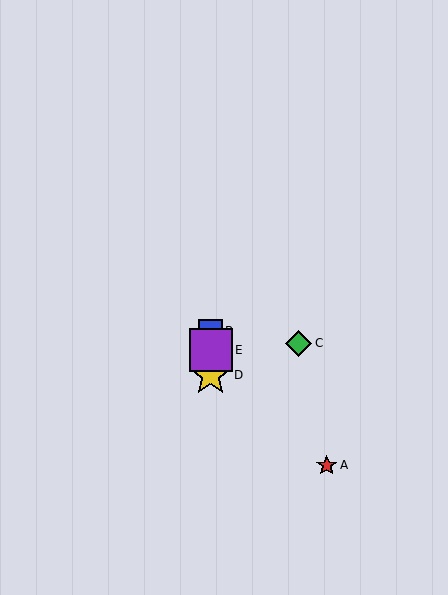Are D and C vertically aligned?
No, D is at x≈211 and C is at x≈299.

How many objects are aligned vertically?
3 objects (B, D, E) are aligned vertically.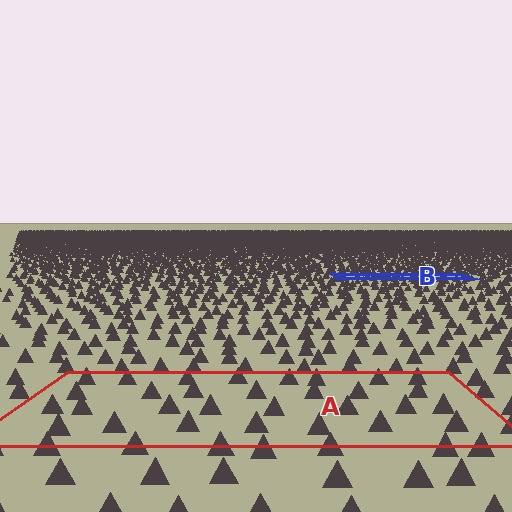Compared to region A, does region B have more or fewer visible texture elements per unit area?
Region B has more texture elements per unit area — they are packed more densely because it is farther away.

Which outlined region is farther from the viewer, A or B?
Region B is farther from the viewer — the texture elements inside it appear smaller and more densely packed.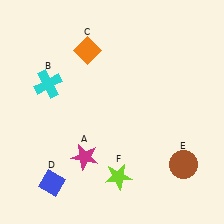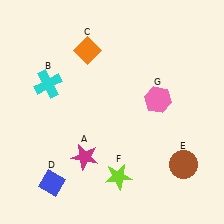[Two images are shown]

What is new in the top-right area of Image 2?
A pink hexagon (G) was added in the top-right area of Image 2.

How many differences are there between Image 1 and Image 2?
There is 1 difference between the two images.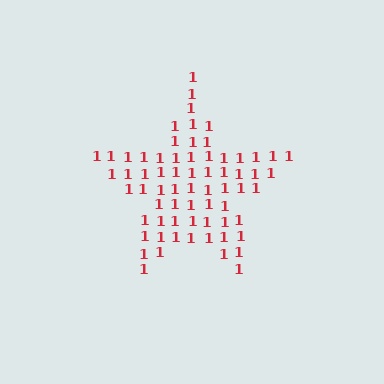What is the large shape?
The large shape is a star.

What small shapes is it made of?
It is made of small digit 1's.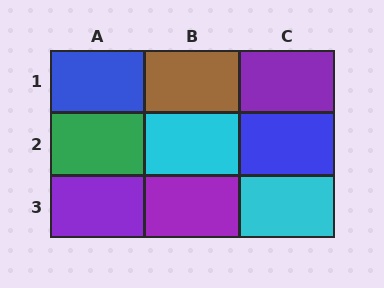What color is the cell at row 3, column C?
Cyan.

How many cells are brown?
1 cell is brown.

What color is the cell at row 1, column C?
Purple.